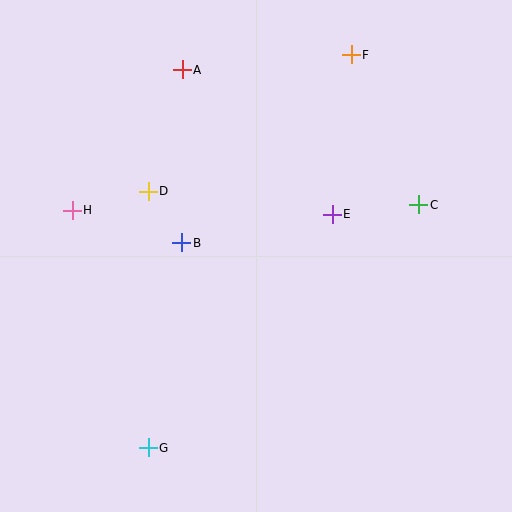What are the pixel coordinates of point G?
Point G is at (148, 448).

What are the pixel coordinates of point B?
Point B is at (182, 243).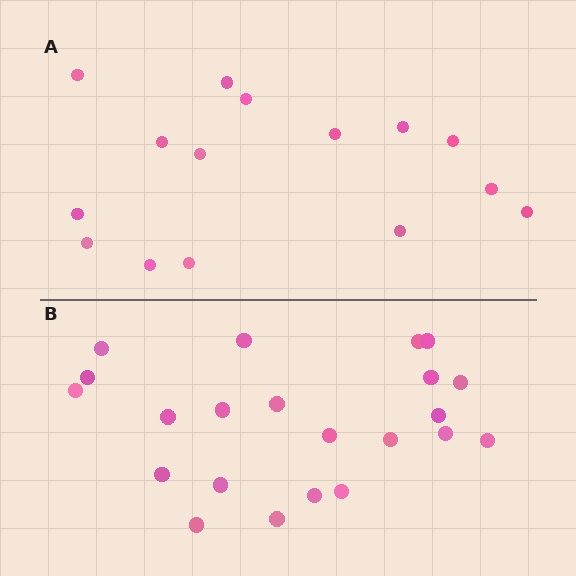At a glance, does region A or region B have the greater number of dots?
Region B (the bottom region) has more dots.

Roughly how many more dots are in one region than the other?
Region B has roughly 8 or so more dots than region A.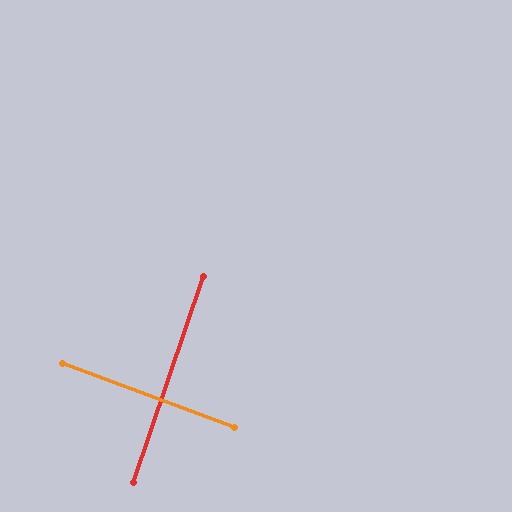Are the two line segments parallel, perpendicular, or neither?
Perpendicular — they meet at approximately 88°.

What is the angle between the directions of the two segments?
Approximately 88 degrees.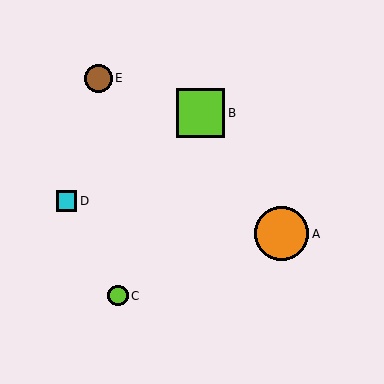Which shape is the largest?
The orange circle (labeled A) is the largest.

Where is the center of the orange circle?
The center of the orange circle is at (282, 234).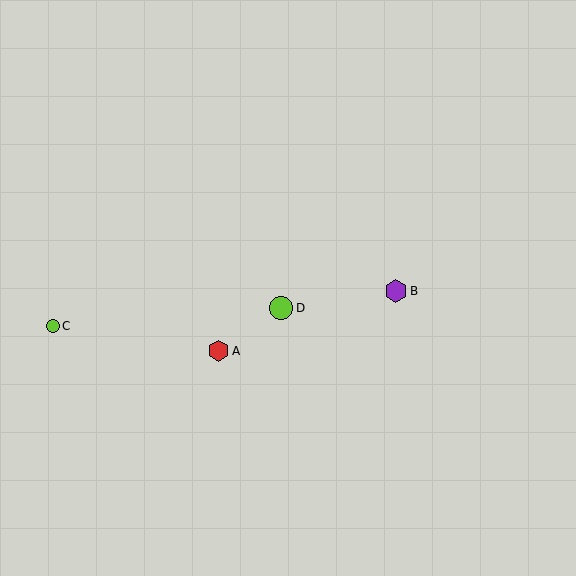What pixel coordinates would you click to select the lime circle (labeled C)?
Click at (53, 326) to select the lime circle C.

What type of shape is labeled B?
Shape B is a purple hexagon.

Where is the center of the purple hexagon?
The center of the purple hexagon is at (396, 291).